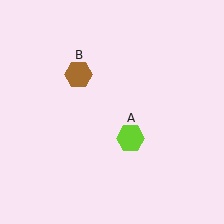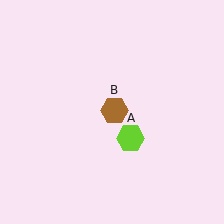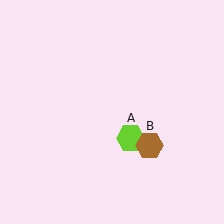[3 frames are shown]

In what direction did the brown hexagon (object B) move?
The brown hexagon (object B) moved down and to the right.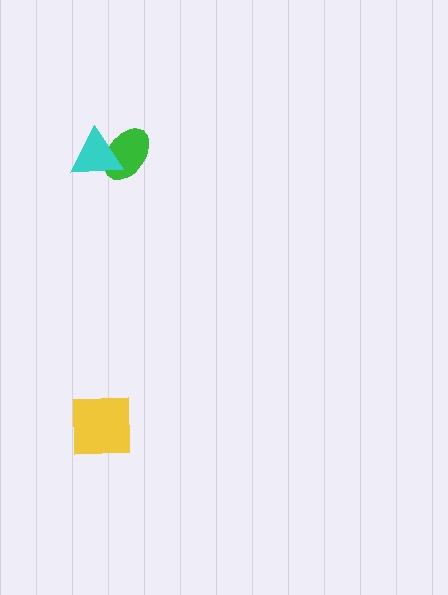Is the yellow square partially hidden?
No, no other shape covers it.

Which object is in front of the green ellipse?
The cyan triangle is in front of the green ellipse.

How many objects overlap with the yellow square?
0 objects overlap with the yellow square.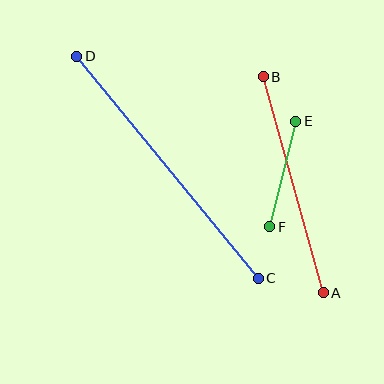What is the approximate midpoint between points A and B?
The midpoint is at approximately (293, 185) pixels.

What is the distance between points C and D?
The distance is approximately 287 pixels.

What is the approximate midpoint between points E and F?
The midpoint is at approximately (283, 174) pixels.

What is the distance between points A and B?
The distance is approximately 224 pixels.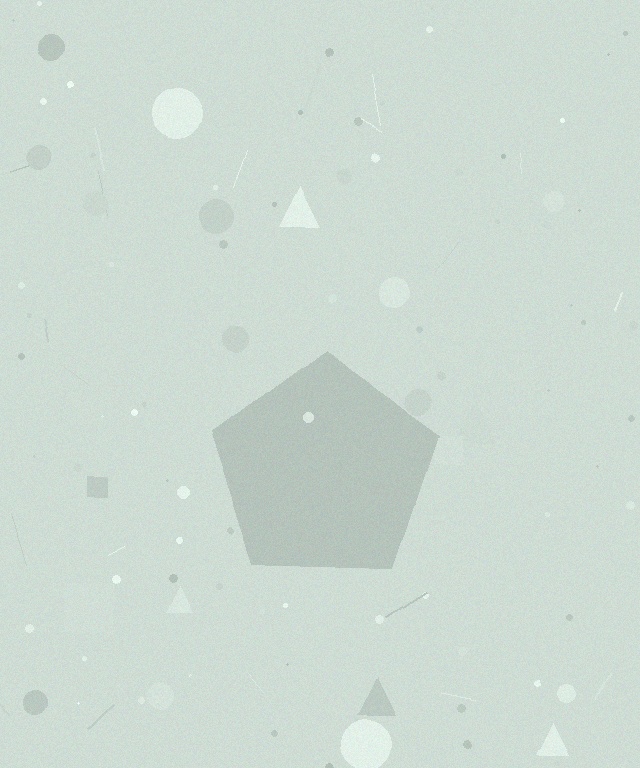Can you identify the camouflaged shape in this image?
The camouflaged shape is a pentagon.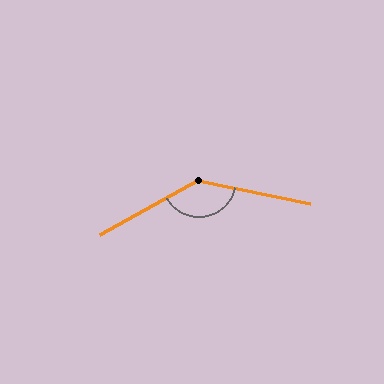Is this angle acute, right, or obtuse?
It is obtuse.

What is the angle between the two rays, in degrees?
Approximately 139 degrees.